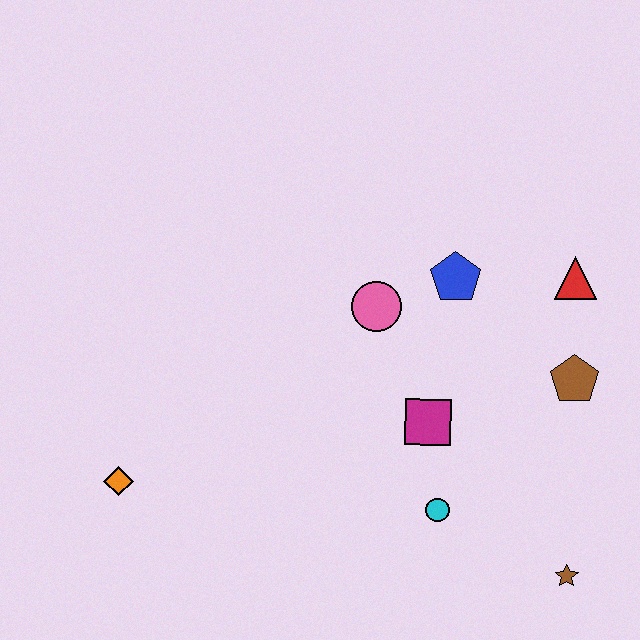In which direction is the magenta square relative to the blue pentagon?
The magenta square is below the blue pentagon.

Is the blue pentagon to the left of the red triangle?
Yes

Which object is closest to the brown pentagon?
The red triangle is closest to the brown pentagon.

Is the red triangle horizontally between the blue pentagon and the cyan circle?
No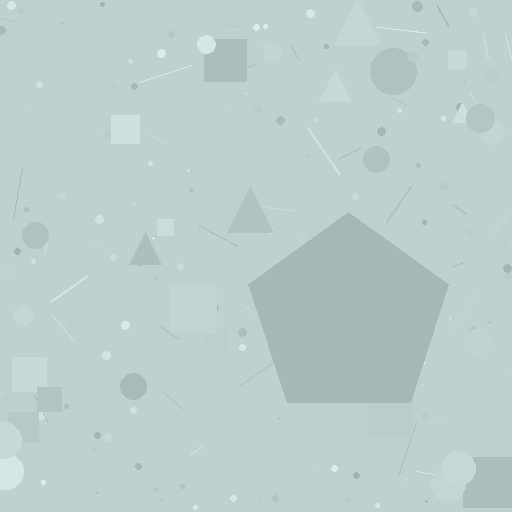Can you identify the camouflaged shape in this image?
The camouflaged shape is a pentagon.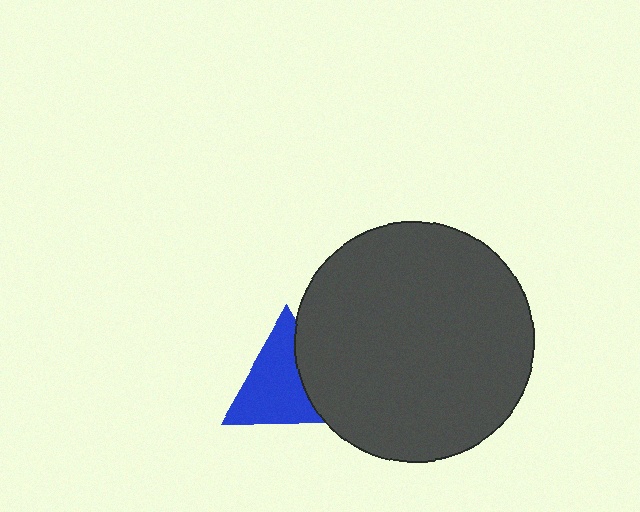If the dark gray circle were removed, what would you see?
You would see the complete blue triangle.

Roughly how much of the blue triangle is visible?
Most of it is visible (roughly 68%).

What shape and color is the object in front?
The object in front is a dark gray circle.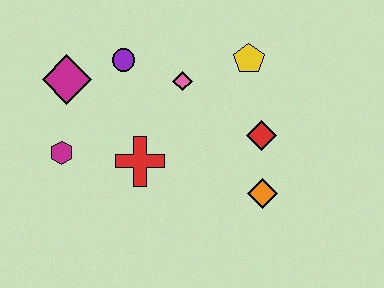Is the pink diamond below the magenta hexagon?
No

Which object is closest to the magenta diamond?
The purple circle is closest to the magenta diamond.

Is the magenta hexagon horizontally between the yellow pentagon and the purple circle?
No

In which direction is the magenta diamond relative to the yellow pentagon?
The magenta diamond is to the left of the yellow pentagon.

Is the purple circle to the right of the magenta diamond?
Yes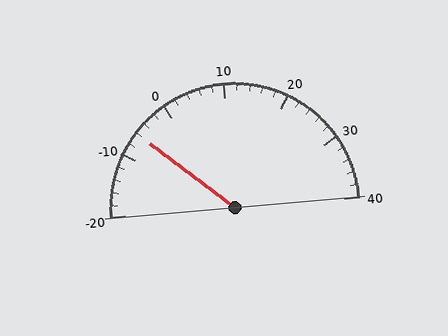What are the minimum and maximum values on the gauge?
The gauge ranges from -20 to 40.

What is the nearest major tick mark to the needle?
The nearest major tick mark is -10.